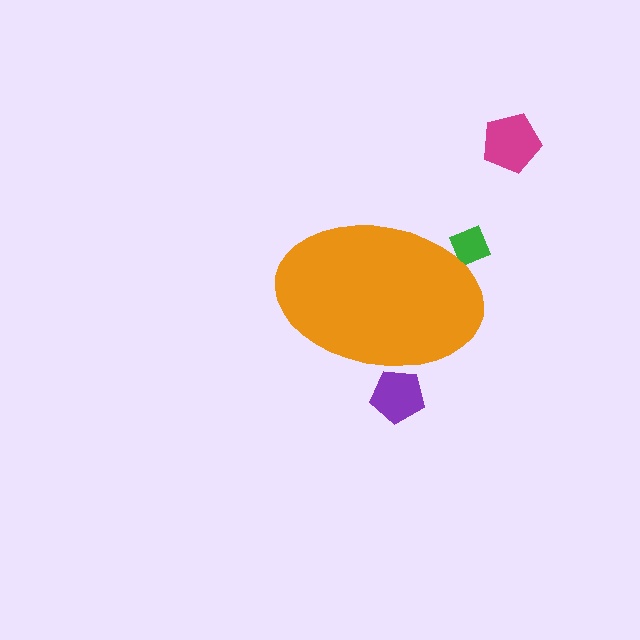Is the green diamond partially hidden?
Yes, the green diamond is partially hidden behind the orange ellipse.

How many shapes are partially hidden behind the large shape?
2 shapes are partially hidden.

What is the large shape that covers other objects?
An orange ellipse.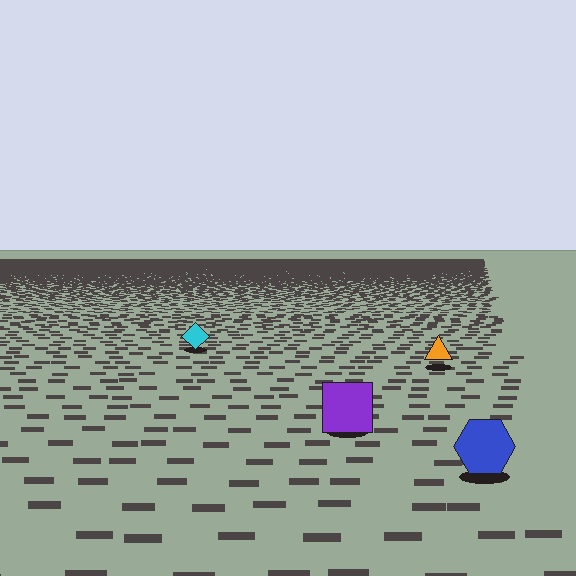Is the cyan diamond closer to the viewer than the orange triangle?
No. The orange triangle is closer — you can tell from the texture gradient: the ground texture is coarser near it.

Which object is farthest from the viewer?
The cyan diamond is farthest from the viewer. It appears smaller and the ground texture around it is denser.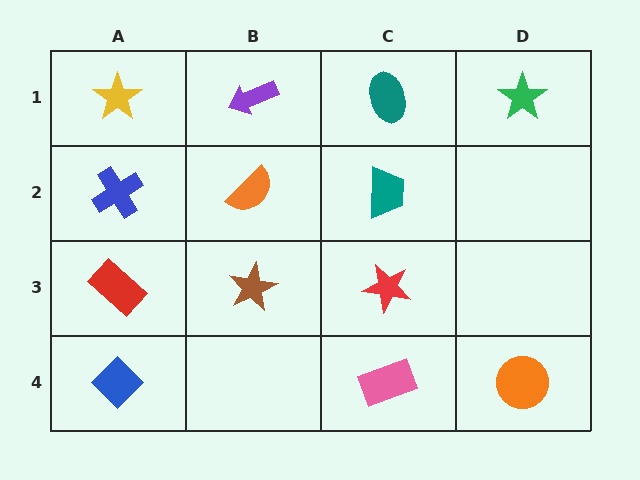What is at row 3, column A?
A red rectangle.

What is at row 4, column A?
A blue diamond.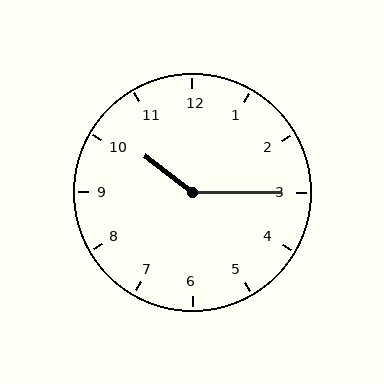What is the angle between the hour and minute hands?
Approximately 142 degrees.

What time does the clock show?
10:15.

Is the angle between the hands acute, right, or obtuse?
It is obtuse.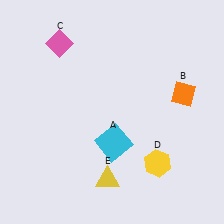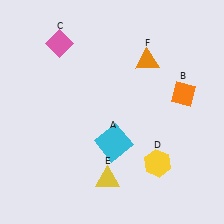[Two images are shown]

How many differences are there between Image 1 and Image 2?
There is 1 difference between the two images.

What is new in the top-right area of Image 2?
An orange triangle (F) was added in the top-right area of Image 2.